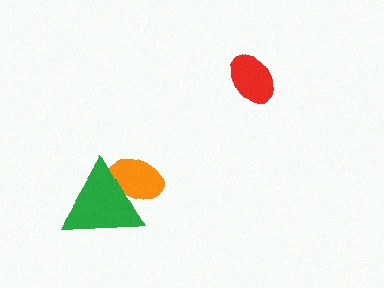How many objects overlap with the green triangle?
1 object overlaps with the green triangle.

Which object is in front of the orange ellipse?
The green triangle is in front of the orange ellipse.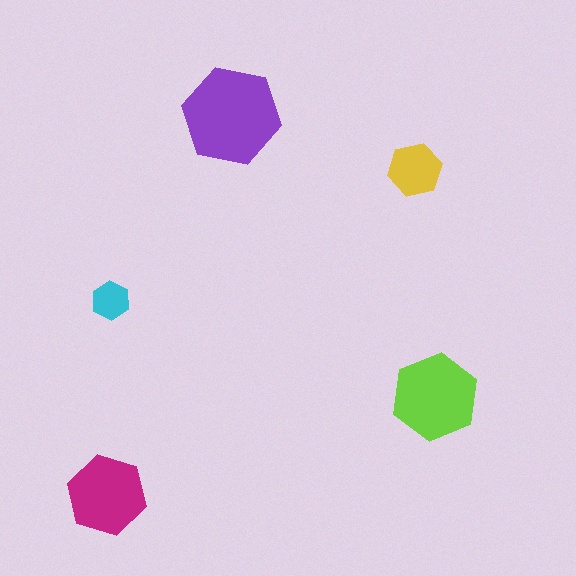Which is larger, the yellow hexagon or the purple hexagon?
The purple one.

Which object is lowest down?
The magenta hexagon is bottommost.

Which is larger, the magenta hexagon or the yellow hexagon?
The magenta one.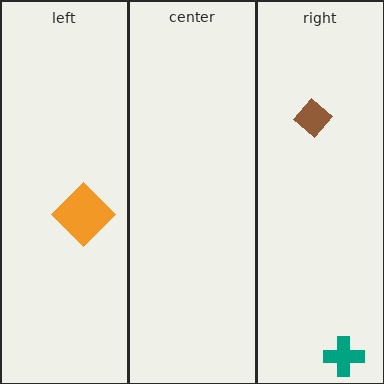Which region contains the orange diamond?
The left region.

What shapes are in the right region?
The brown diamond, the teal cross.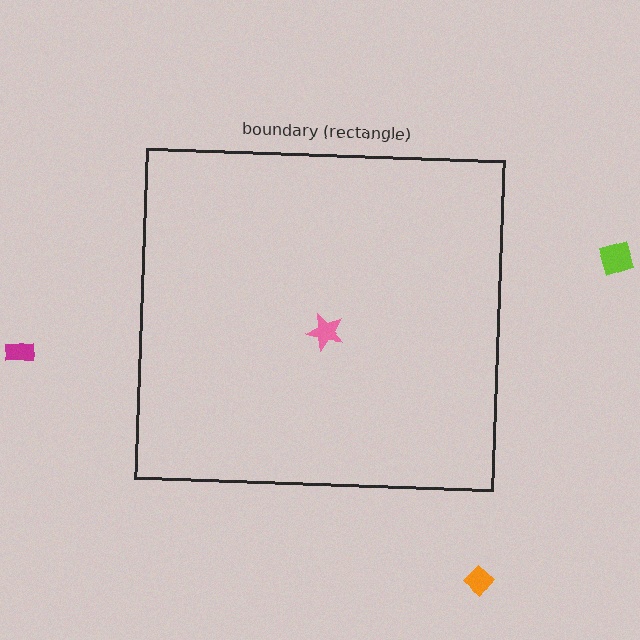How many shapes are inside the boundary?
1 inside, 3 outside.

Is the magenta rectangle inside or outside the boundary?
Outside.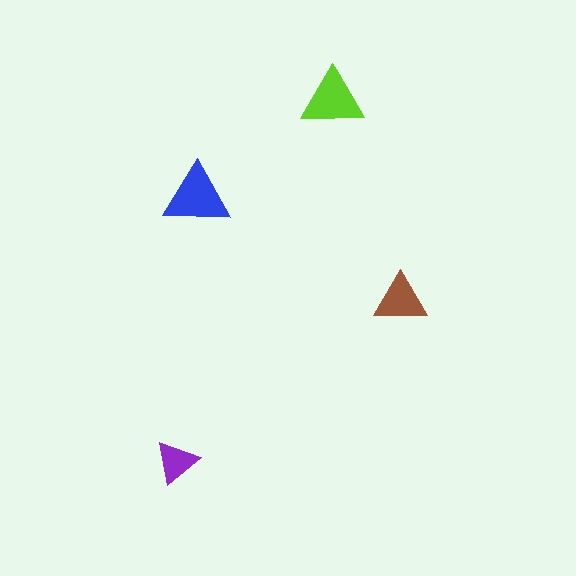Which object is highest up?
The lime triangle is topmost.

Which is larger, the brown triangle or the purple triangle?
The brown one.